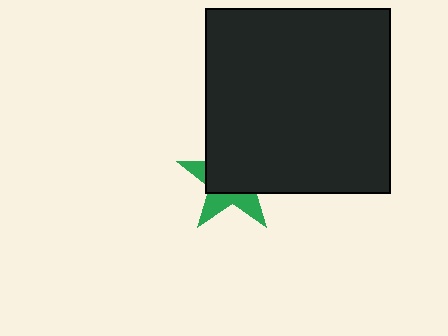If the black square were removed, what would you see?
You would see the complete green star.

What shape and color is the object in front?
The object in front is a black square.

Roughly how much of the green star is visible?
A small part of it is visible (roughly 38%).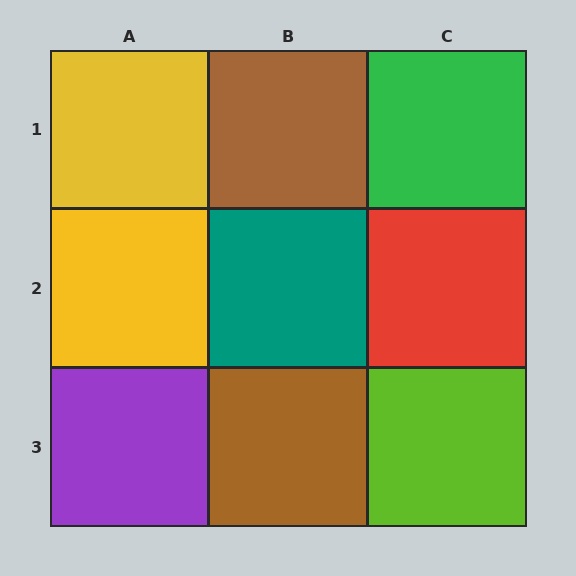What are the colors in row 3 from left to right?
Purple, brown, lime.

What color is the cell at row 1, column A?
Yellow.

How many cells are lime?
1 cell is lime.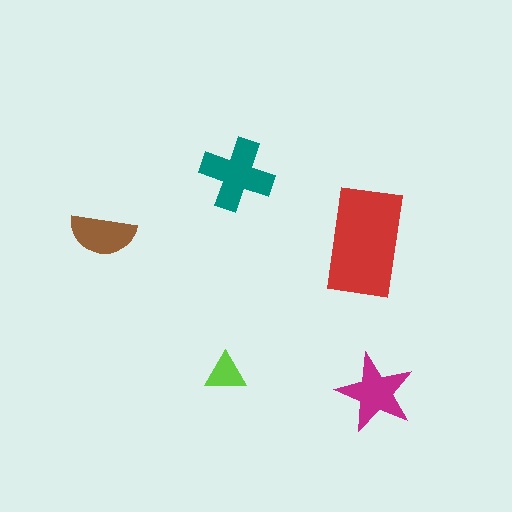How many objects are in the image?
There are 5 objects in the image.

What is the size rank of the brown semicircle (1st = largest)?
4th.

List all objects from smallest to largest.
The lime triangle, the brown semicircle, the magenta star, the teal cross, the red rectangle.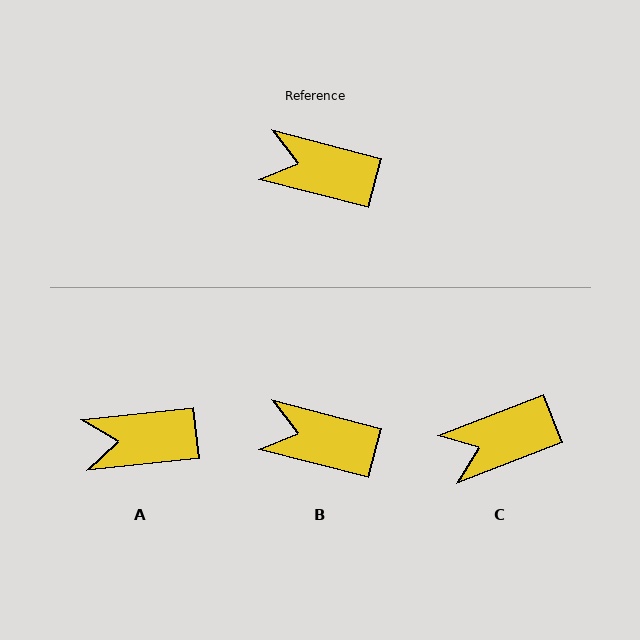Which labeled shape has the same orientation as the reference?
B.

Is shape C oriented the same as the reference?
No, it is off by about 36 degrees.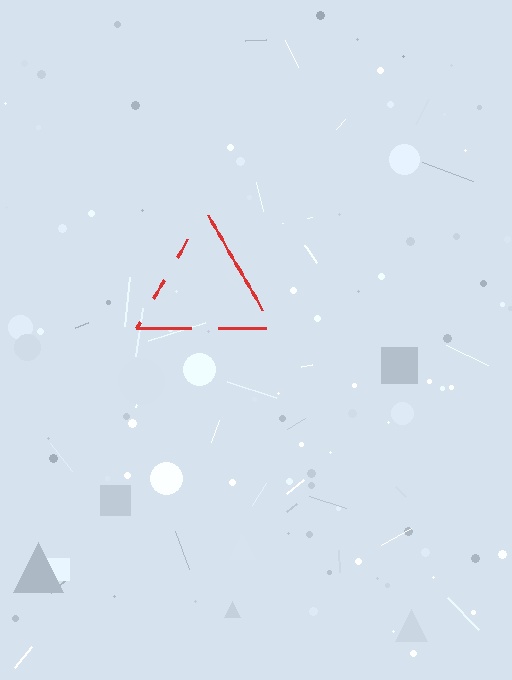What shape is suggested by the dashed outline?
The dashed outline suggests a triangle.